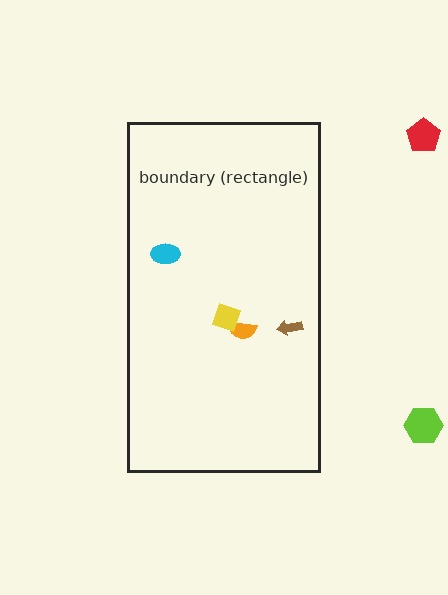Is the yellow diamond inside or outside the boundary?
Inside.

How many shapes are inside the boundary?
4 inside, 2 outside.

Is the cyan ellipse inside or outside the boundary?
Inside.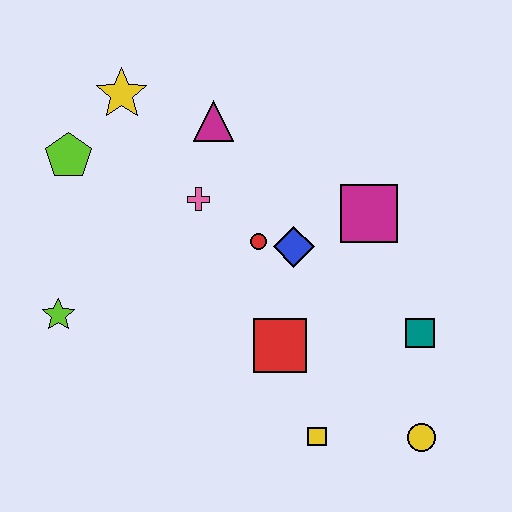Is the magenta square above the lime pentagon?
No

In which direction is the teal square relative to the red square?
The teal square is to the right of the red square.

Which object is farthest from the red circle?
The yellow circle is farthest from the red circle.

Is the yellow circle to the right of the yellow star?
Yes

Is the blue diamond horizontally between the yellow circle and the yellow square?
No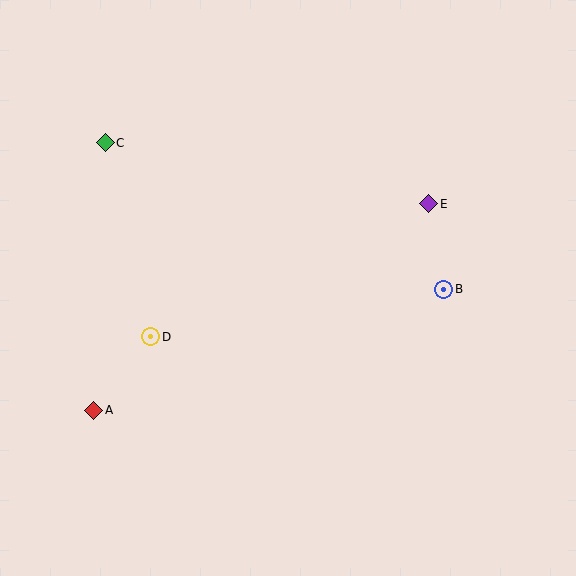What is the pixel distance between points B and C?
The distance between B and C is 369 pixels.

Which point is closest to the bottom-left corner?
Point A is closest to the bottom-left corner.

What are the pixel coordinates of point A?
Point A is at (94, 410).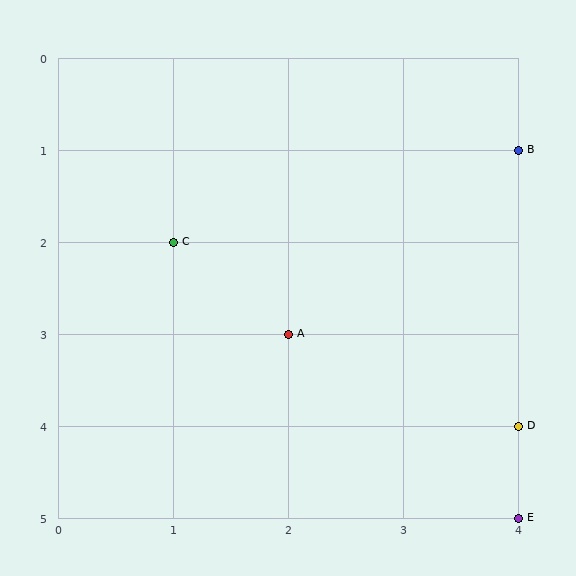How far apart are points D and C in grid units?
Points D and C are 3 columns and 2 rows apart (about 3.6 grid units diagonally).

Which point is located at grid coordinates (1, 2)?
Point C is at (1, 2).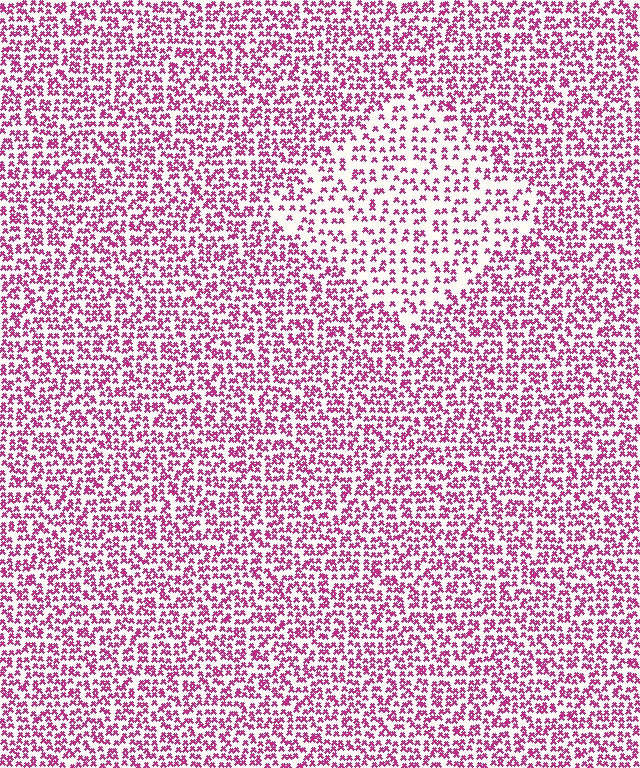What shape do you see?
I see a diamond.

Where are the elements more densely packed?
The elements are more densely packed outside the diamond boundary.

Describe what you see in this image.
The image contains small magenta elements arranged at two different densities. A diamond-shaped region is visible where the elements are less densely packed than the surrounding area.